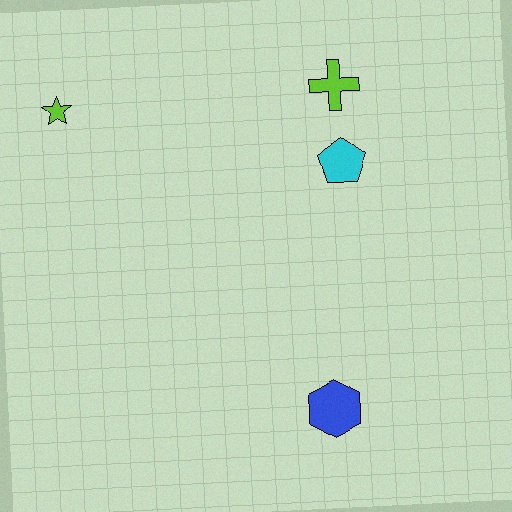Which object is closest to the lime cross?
The cyan pentagon is closest to the lime cross.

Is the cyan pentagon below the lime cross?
Yes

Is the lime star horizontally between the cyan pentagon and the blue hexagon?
No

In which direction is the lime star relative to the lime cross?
The lime star is to the left of the lime cross.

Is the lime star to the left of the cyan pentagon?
Yes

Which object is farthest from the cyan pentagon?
The lime star is farthest from the cyan pentagon.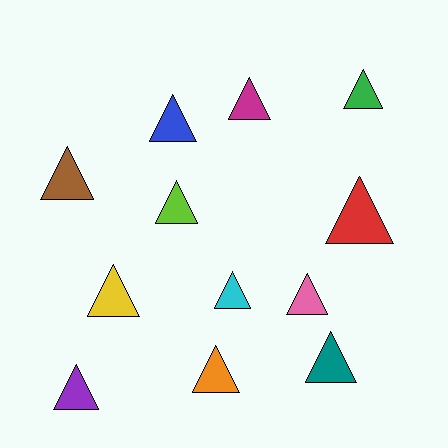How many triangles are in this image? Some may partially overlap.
There are 12 triangles.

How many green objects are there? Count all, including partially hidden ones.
There is 1 green object.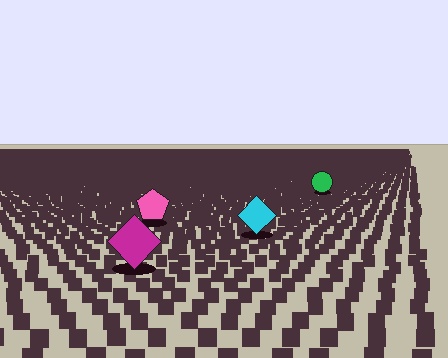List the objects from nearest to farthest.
From nearest to farthest: the magenta diamond, the cyan diamond, the pink pentagon, the green circle.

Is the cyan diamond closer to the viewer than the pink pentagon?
Yes. The cyan diamond is closer — you can tell from the texture gradient: the ground texture is coarser near it.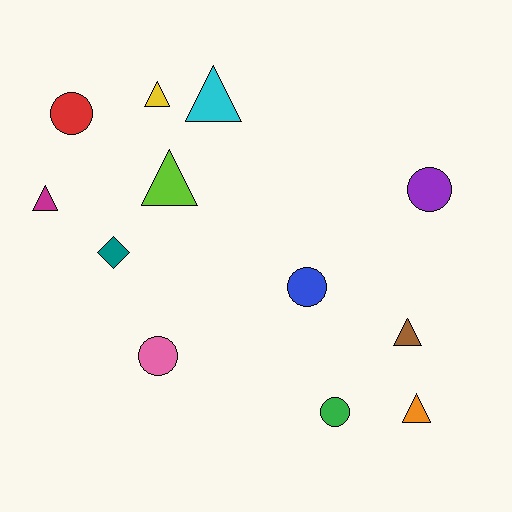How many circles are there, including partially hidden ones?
There are 5 circles.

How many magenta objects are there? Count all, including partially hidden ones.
There is 1 magenta object.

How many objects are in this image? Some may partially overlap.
There are 12 objects.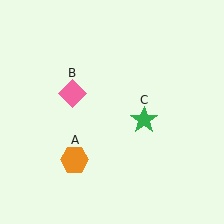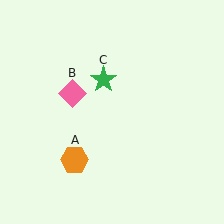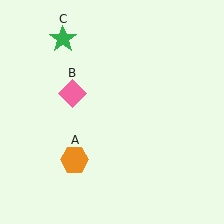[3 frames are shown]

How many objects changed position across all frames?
1 object changed position: green star (object C).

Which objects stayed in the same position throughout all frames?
Orange hexagon (object A) and pink diamond (object B) remained stationary.